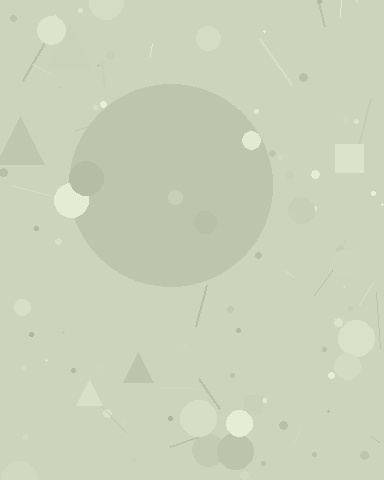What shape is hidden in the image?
A circle is hidden in the image.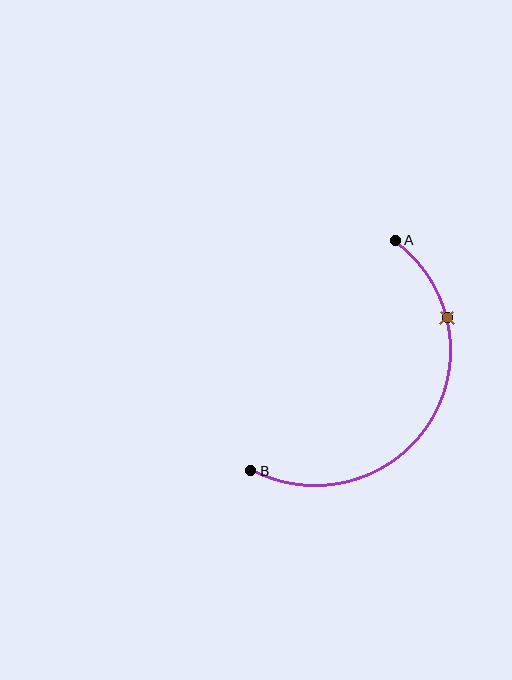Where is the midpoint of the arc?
The arc midpoint is the point on the curve farthest from the straight line joining A and B. It sits to the right of that line.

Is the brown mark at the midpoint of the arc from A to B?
No. The brown mark lies on the arc but is closer to endpoint A. The arc midpoint would be at the point on the curve equidistant along the arc from both A and B.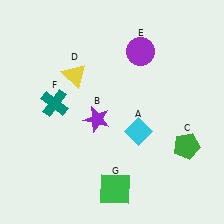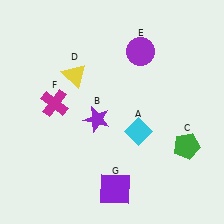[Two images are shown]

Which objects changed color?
F changed from teal to magenta. G changed from green to purple.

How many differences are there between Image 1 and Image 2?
There are 2 differences between the two images.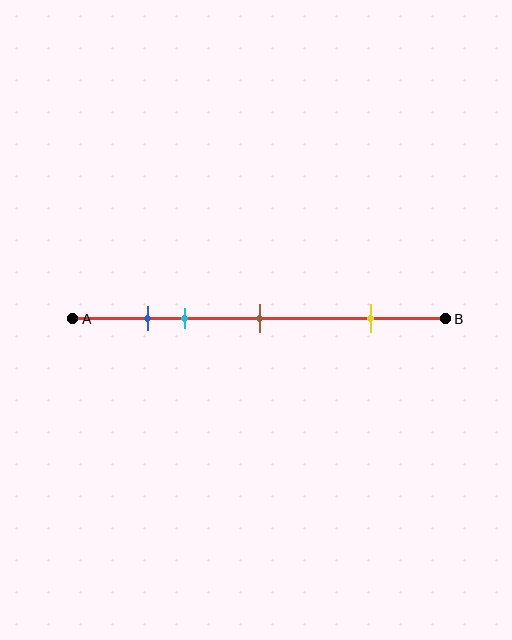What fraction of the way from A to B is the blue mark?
The blue mark is approximately 20% (0.2) of the way from A to B.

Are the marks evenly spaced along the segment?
No, the marks are not evenly spaced.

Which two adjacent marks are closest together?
The blue and cyan marks are the closest adjacent pair.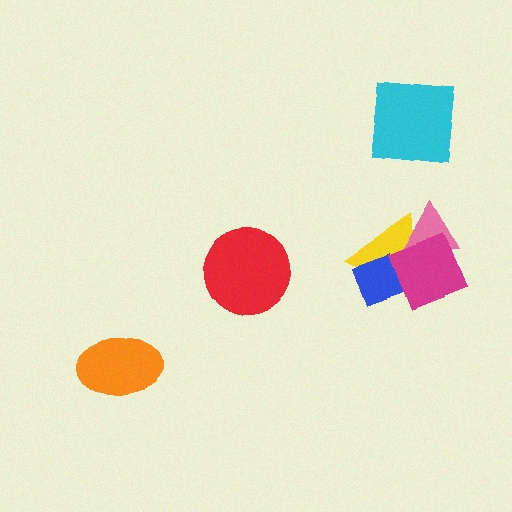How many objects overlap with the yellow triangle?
3 objects overlap with the yellow triangle.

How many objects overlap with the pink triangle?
2 objects overlap with the pink triangle.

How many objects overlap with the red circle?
0 objects overlap with the red circle.